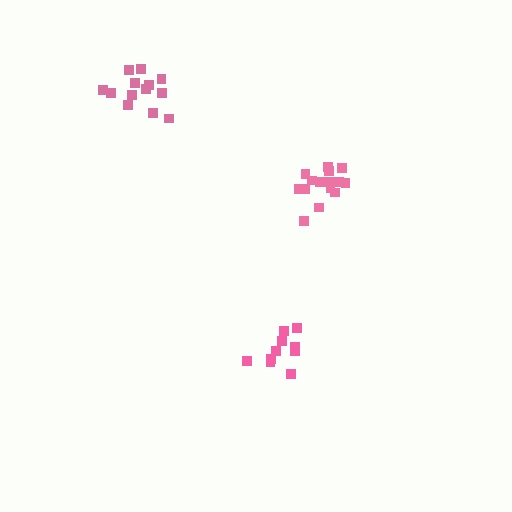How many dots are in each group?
Group 1: 15 dots, Group 2: 13 dots, Group 3: 10 dots (38 total).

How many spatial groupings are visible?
There are 3 spatial groupings.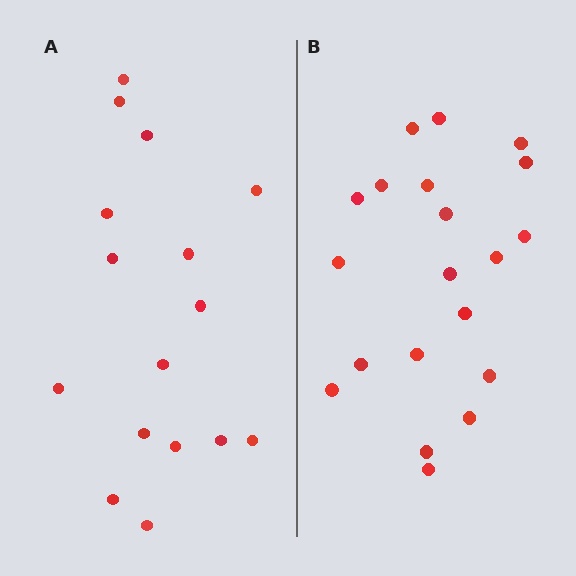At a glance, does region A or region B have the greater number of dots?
Region B (the right region) has more dots.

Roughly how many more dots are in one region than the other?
Region B has about 4 more dots than region A.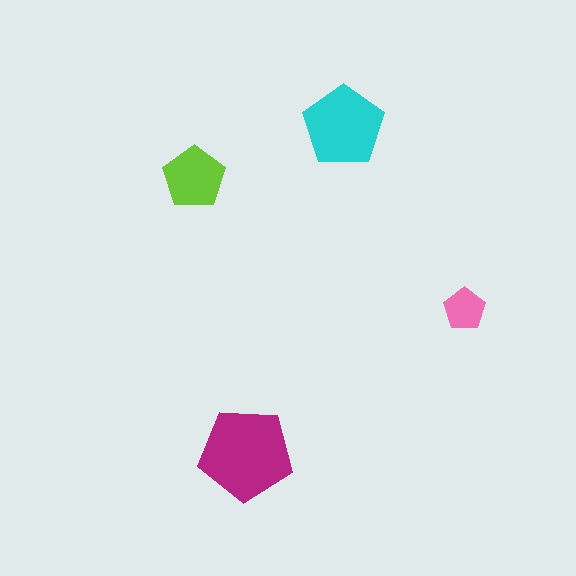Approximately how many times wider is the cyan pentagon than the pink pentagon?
About 2 times wider.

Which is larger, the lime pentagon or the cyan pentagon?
The cyan one.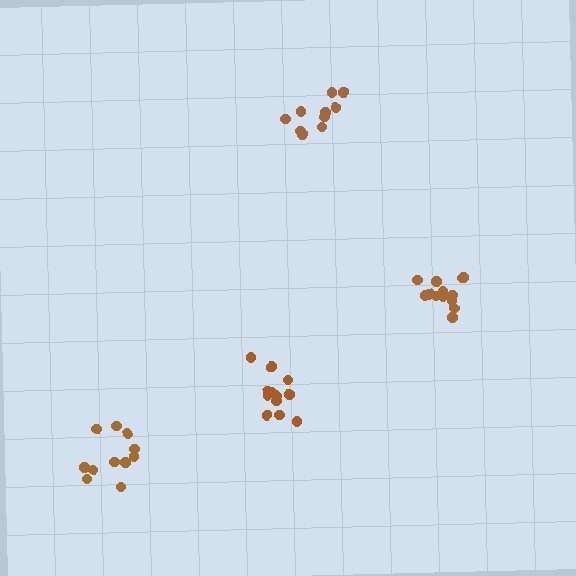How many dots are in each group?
Group 1: 10 dots, Group 2: 11 dots, Group 3: 12 dots, Group 4: 13 dots (46 total).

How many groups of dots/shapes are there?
There are 4 groups.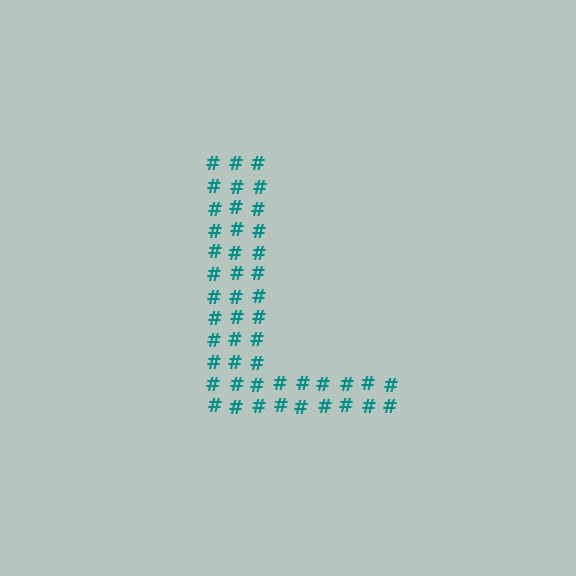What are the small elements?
The small elements are hash symbols.